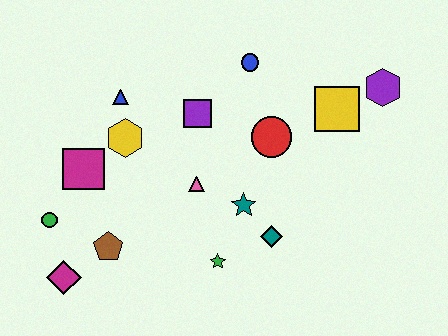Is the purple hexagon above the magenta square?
Yes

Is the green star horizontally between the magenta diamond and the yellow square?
Yes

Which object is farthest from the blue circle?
The magenta diamond is farthest from the blue circle.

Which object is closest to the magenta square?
The yellow hexagon is closest to the magenta square.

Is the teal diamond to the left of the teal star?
No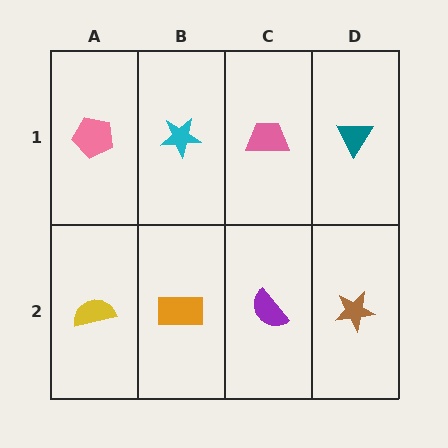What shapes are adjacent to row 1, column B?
An orange rectangle (row 2, column B), a pink pentagon (row 1, column A), a pink trapezoid (row 1, column C).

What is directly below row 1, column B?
An orange rectangle.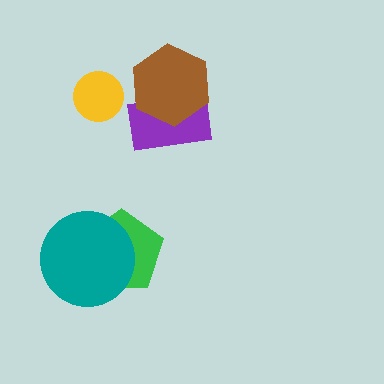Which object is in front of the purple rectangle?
The brown hexagon is in front of the purple rectangle.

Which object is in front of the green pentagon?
The teal circle is in front of the green pentagon.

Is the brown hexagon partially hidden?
No, no other shape covers it.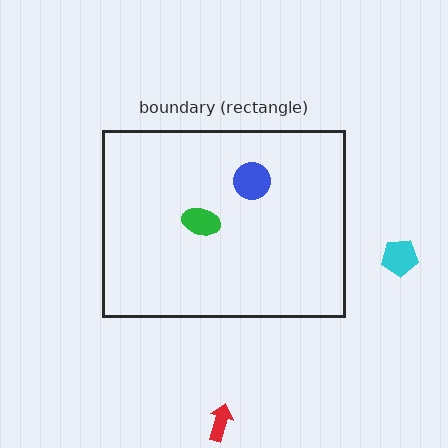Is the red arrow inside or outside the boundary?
Outside.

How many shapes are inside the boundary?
2 inside, 2 outside.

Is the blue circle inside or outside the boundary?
Inside.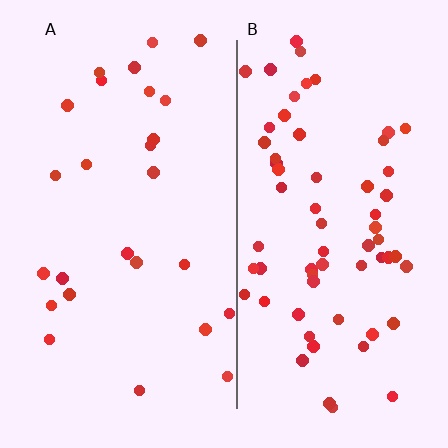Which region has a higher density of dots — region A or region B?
B (the right).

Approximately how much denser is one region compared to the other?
Approximately 2.5× — region B over region A.